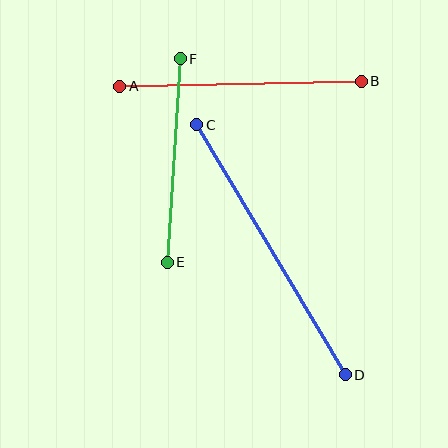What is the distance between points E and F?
The distance is approximately 204 pixels.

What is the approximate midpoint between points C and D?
The midpoint is at approximately (271, 250) pixels.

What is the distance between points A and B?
The distance is approximately 242 pixels.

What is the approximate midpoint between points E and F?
The midpoint is at approximately (174, 161) pixels.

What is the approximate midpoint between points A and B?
The midpoint is at approximately (240, 84) pixels.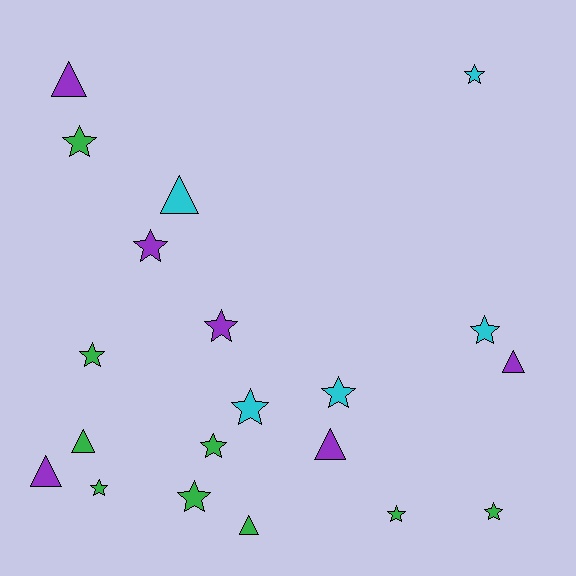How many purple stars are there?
There are 2 purple stars.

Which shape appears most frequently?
Star, with 13 objects.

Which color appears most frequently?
Green, with 9 objects.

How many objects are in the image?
There are 20 objects.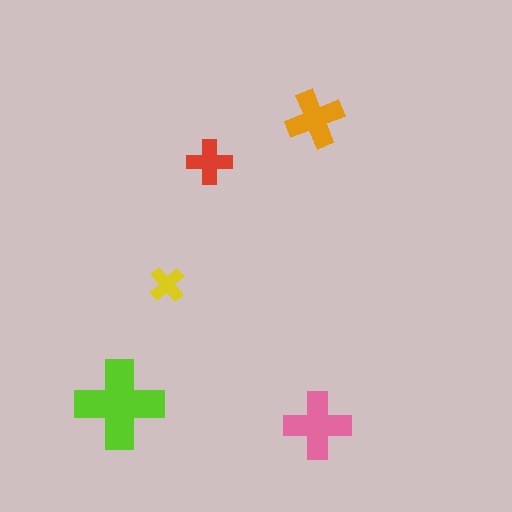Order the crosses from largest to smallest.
the lime one, the pink one, the orange one, the red one, the yellow one.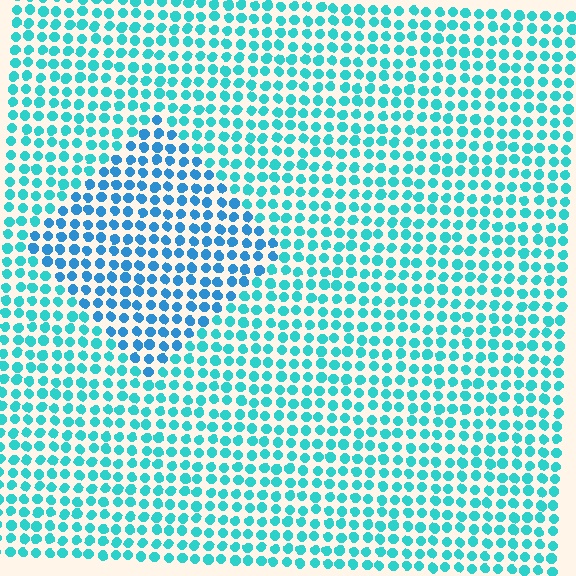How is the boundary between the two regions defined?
The boundary is defined purely by a slight shift in hue (about 27 degrees). Spacing, size, and orientation are identical on both sides.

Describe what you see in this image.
The image is filled with small cyan elements in a uniform arrangement. A diamond-shaped region is visible where the elements are tinted to a slightly different hue, forming a subtle color boundary.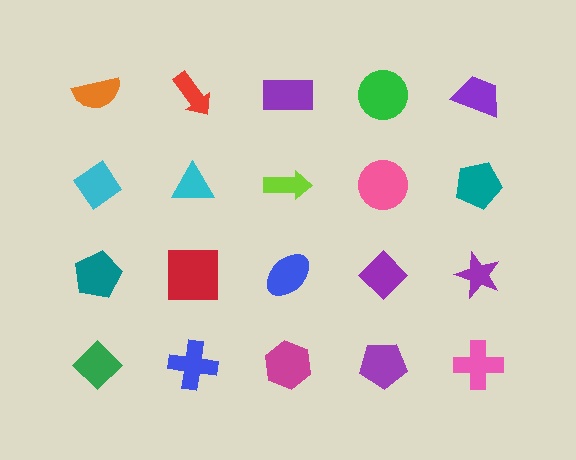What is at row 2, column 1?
A cyan diamond.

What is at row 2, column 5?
A teal pentagon.